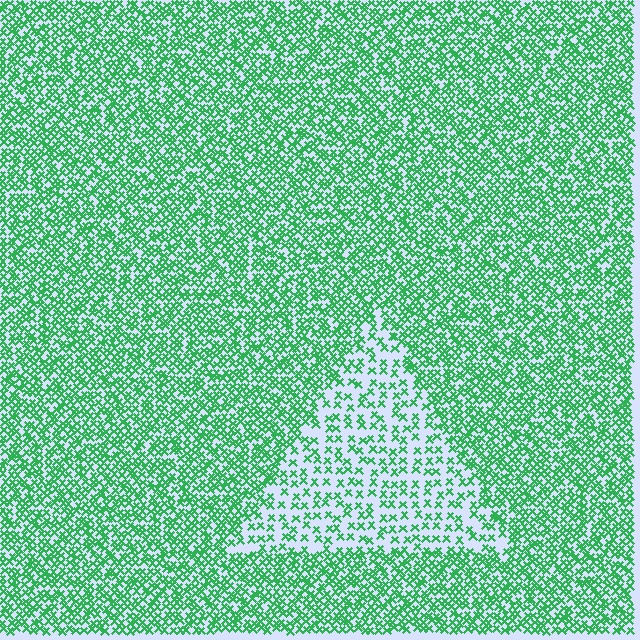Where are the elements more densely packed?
The elements are more densely packed outside the triangle boundary.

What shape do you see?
I see a triangle.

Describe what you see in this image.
The image contains small green elements arranged at two different densities. A triangle-shaped region is visible where the elements are less densely packed than the surrounding area.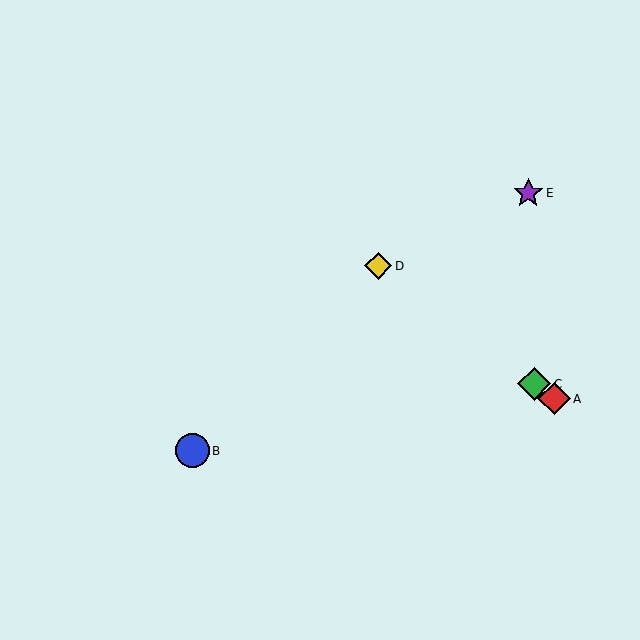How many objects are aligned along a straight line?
3 objects (A, C, D) are aligned along a straight line.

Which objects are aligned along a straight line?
Objects A, C, D are aligned along a straight line.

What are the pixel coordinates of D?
Object D is at (378, 266).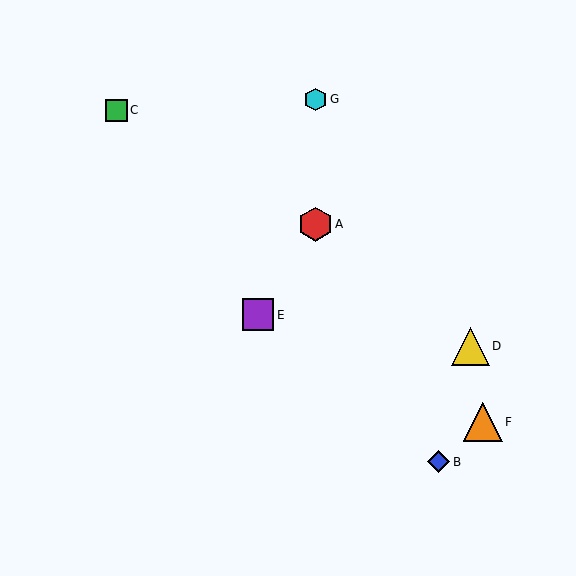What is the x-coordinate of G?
Object G is at x≈316.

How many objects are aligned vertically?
2 objects (A, G) are aligned vertically.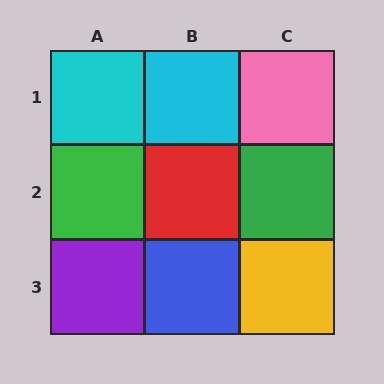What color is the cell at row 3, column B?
Blue.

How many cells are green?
2 cells are green.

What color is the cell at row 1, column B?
Cyan.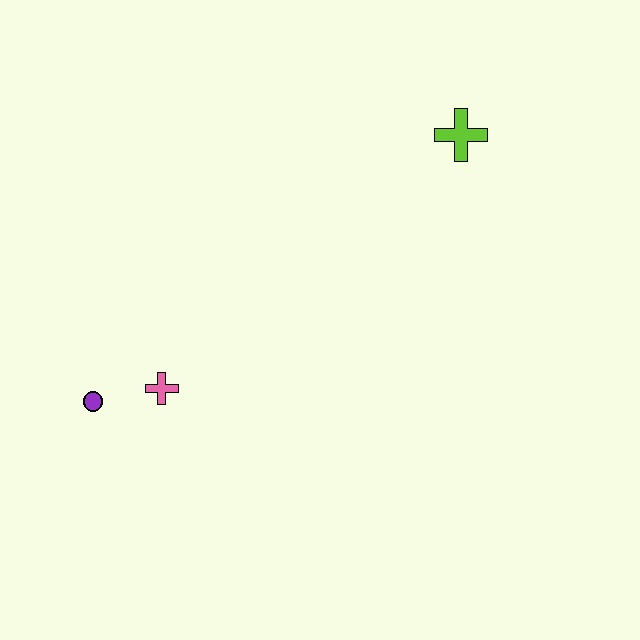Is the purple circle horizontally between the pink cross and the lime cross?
No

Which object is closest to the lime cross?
The pink cross is closest to the lime cross.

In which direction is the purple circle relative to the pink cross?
The purple circle is to the left of the pink cross.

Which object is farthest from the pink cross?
The lime cross is farthest from the pink cross.